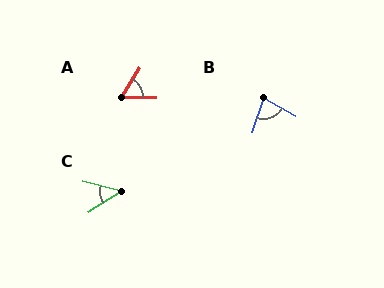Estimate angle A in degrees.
Approximately 59 degrees.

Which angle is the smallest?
C, at approximately 47 degrees.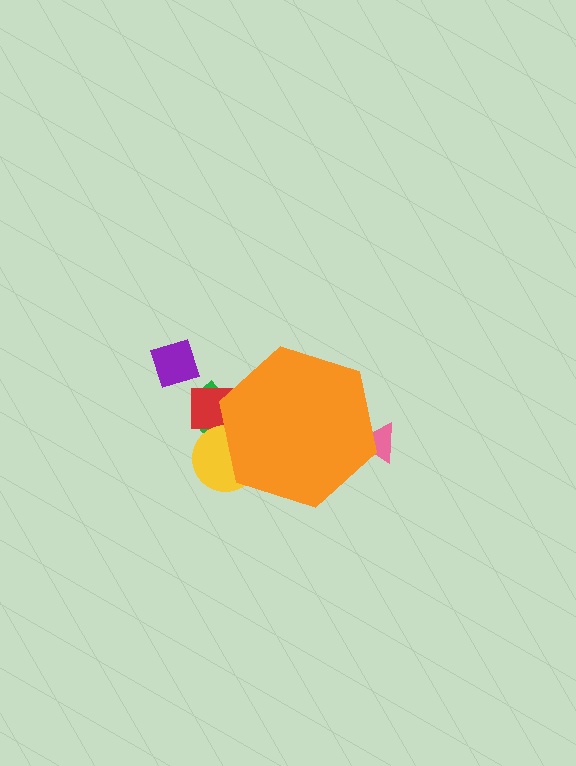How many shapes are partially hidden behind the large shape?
4 shapes are partially hidden.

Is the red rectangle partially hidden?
Yes, the red rectangle is partially hidden behind the orange hexagon.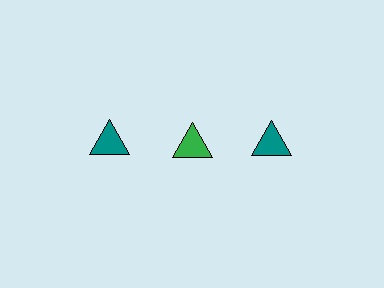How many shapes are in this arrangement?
There are 3 shapes arranged in a grid pattern.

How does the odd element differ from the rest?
It has a different color: green instead of teal.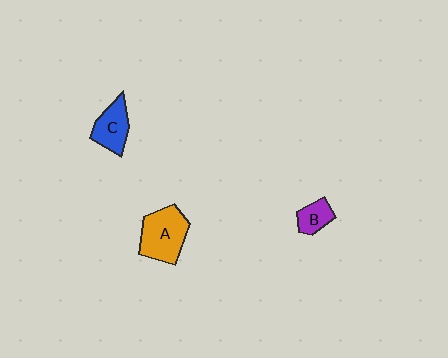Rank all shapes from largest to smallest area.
From largest to smallest: A (orange), C (blue), B (purple).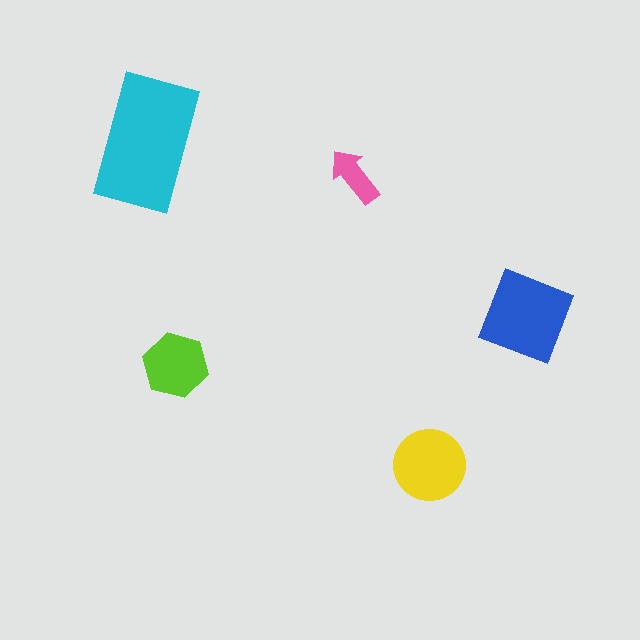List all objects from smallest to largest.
The pink arrow, the lime hexagon, the yellow circle, the blue diamond, the cyan rectangle.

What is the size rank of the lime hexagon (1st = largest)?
4th.